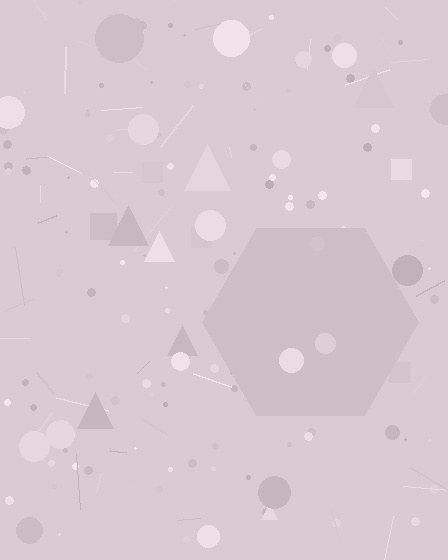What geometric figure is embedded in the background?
A hexagon is embedded in the background.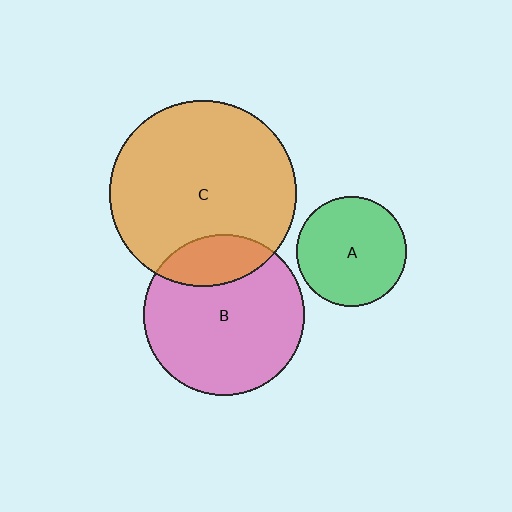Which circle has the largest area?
Circle C (orange).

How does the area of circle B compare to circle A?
Approximately 2.1 times.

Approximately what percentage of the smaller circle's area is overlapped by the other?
Approximately 20%.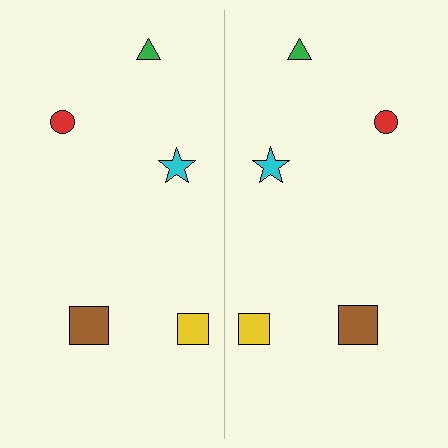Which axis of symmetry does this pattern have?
The pattern has a vertical axis of symmetry running through the center of the image.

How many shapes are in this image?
There are 10 shapes in this image.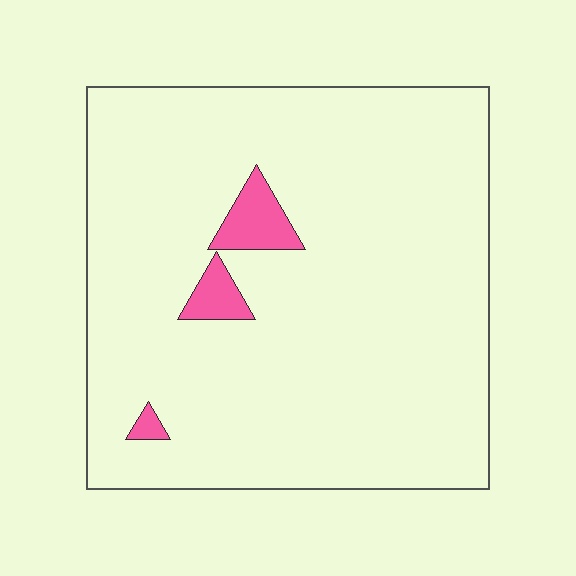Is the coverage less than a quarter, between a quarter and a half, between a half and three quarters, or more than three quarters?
Less than a quarter.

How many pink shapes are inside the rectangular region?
3.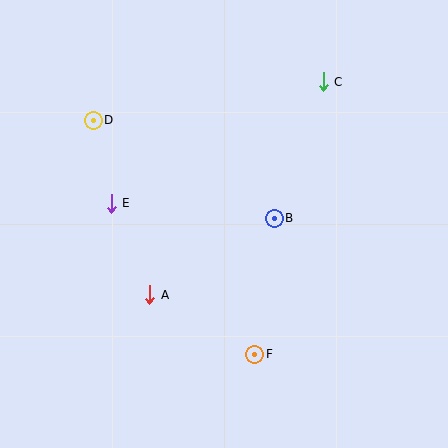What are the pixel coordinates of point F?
Point F is at (255, 354).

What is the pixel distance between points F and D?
The distance between F and D is 284 pixels.